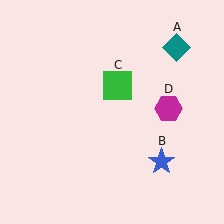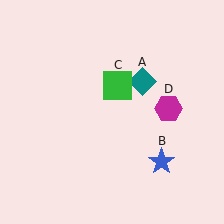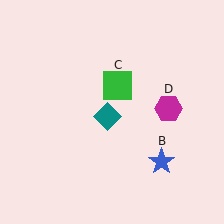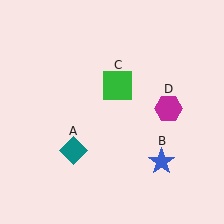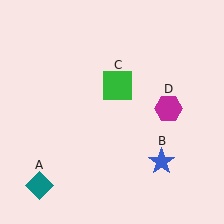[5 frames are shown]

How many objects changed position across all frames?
1 object changed position: teal diamond (object A).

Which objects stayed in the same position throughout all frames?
Blue star (object B) and green square (object C) and magenta hexagon (object D) remained stationary.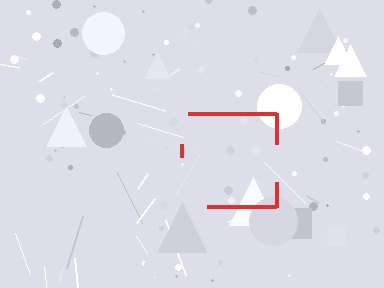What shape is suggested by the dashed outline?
The dashed outline suggests a square.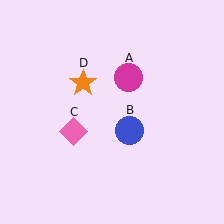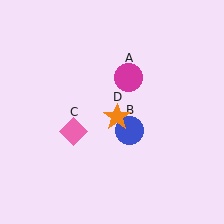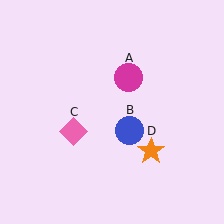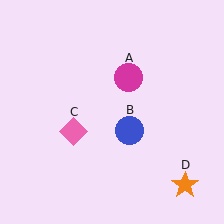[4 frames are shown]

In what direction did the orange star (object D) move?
The orange star (object D) moved down and to the right.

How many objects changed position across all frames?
1 object changed position: orange star (object D).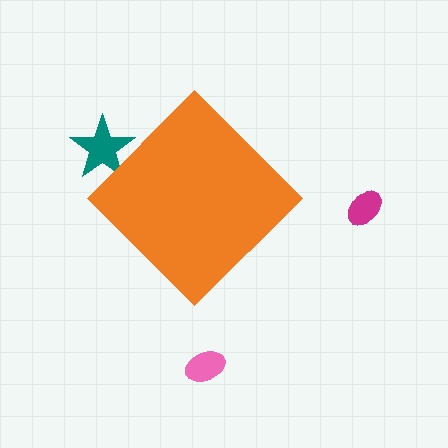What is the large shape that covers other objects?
An orange diamond.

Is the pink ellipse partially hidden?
No, the pink ellipse is fully visible.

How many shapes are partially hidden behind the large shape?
1 shape is partially hidden.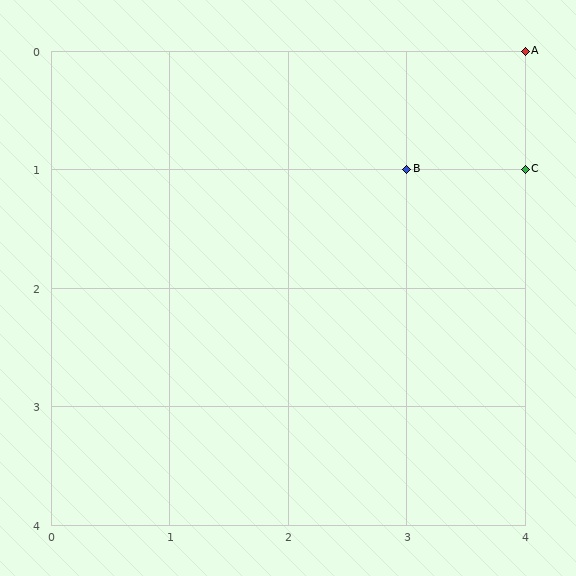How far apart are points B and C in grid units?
Points B and C are 1 column apart.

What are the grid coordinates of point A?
Point A is at grid coordinates (4, 0).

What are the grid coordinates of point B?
Point B is at grid coordinates (3, 1).